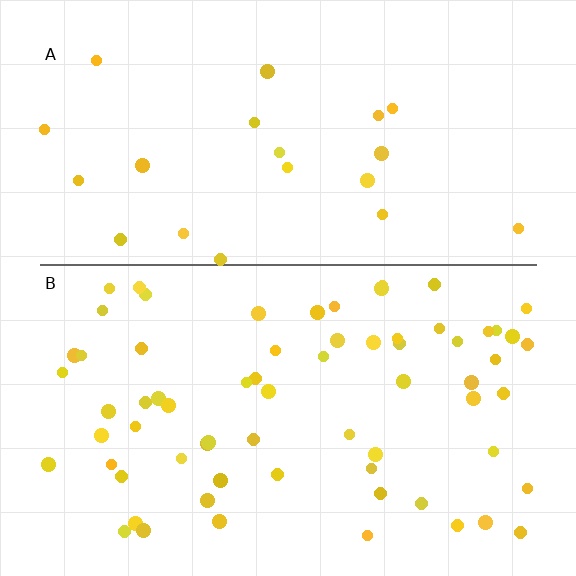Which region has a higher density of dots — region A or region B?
B (the bottom).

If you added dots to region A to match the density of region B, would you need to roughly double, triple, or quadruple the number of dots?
Approximately triple.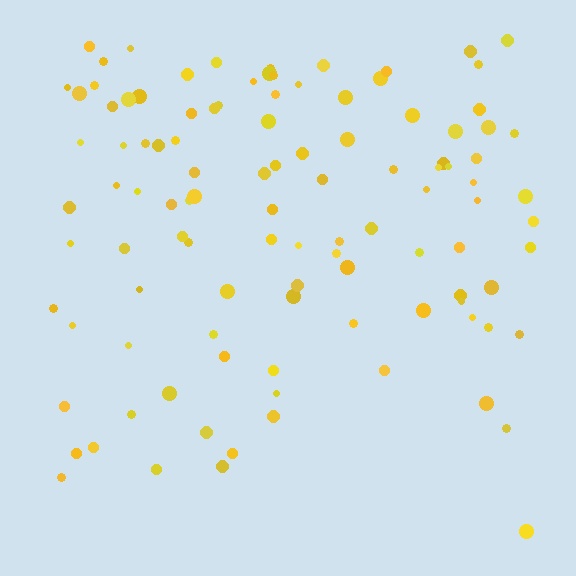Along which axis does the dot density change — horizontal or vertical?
Vertical.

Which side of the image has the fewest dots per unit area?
The bottom.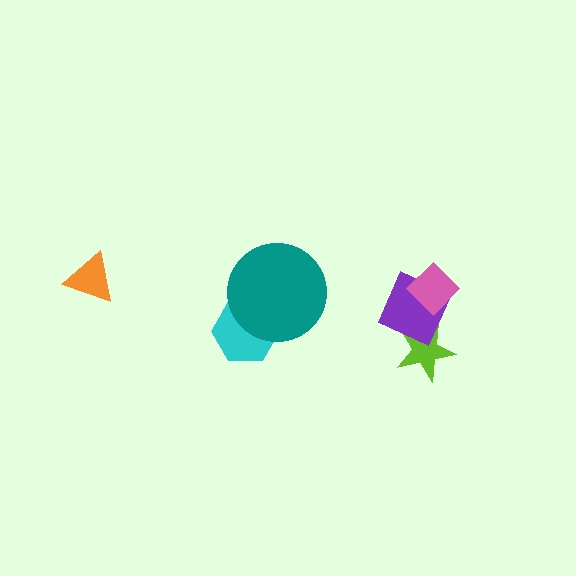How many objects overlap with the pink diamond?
1 object overlaps with the pink diamond.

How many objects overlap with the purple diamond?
2 objects overlap with the purple diamond.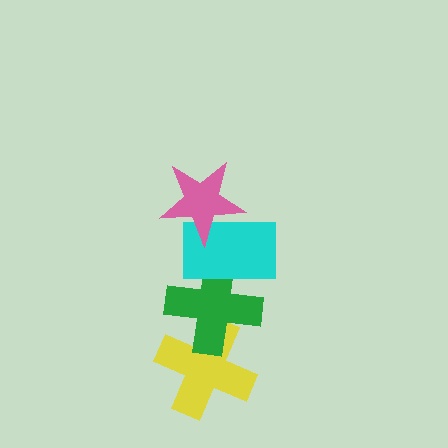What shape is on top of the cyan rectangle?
The pink star is on top of the cyan rectangle.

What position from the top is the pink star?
The pink star is 1st from the top.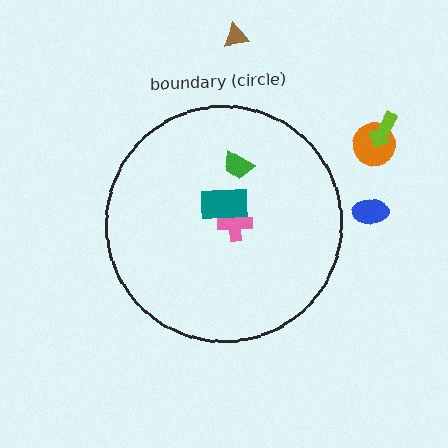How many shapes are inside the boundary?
3 inside, 4 outside.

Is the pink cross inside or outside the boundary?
Inside.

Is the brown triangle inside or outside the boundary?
Outside.